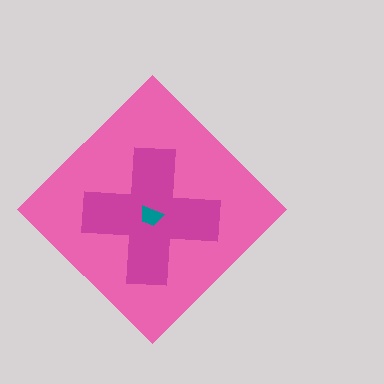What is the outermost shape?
The pink diamond.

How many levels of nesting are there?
3.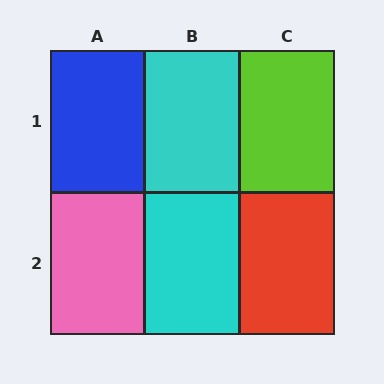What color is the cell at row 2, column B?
Cyan.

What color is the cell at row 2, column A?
Pink.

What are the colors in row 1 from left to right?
Blue, cyan, lime.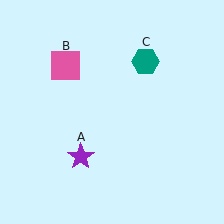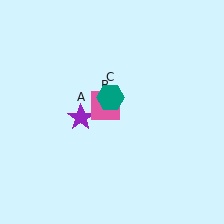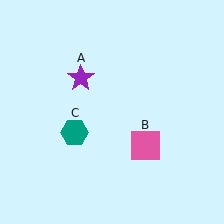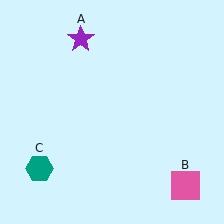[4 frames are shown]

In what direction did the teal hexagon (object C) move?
The teal hexagon (object C) moved down and to the left.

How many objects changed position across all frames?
3 objects changed position: purple star (object A), pink square (object B), teal hexagon (object C).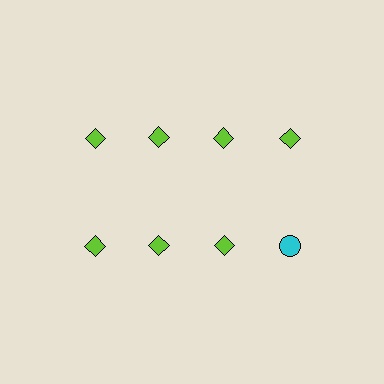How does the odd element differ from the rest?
It differs in both color (cyan instead of lime) and shape (circle instead of diamond).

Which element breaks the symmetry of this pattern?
The cyan circle in the second row, second from right column breaks the symmetry. All other shapes are lime diamonds.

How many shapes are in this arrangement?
There are 8 shapes arranged in a grid pattern.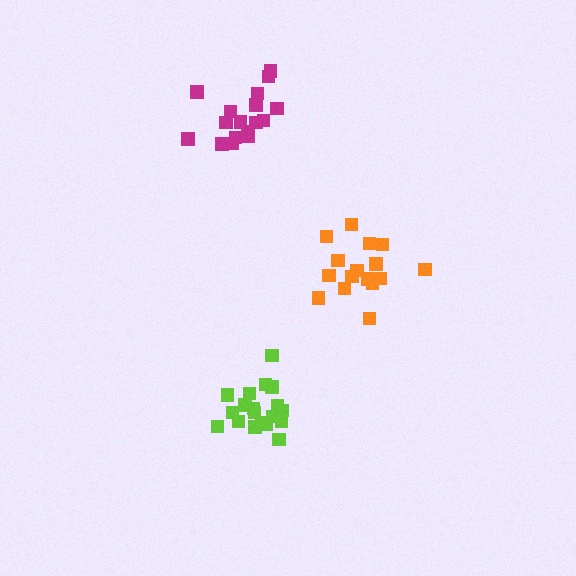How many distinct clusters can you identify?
There are 3 distinct clusters.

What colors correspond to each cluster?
The clusters are colored: magenta, lime, orange.